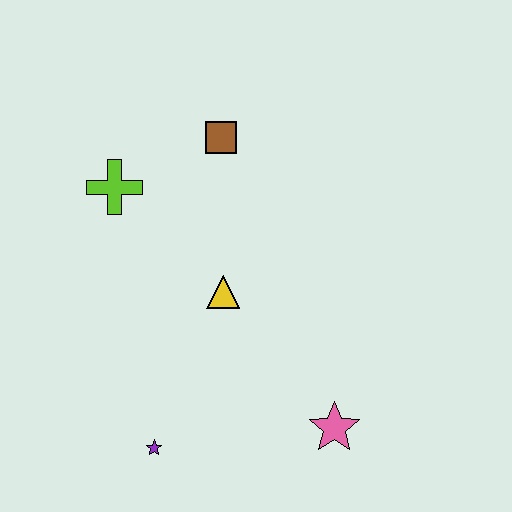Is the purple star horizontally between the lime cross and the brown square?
Yes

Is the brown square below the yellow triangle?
No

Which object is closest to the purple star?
The yellow triangle is closest to the purple star.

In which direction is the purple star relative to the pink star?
The purple star is to the left of the pink star.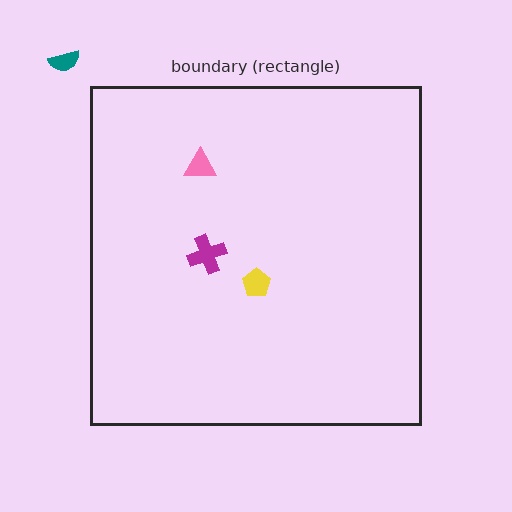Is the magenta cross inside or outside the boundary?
Inside.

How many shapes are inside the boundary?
3 inside, 1 outside.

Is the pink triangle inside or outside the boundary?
Inside.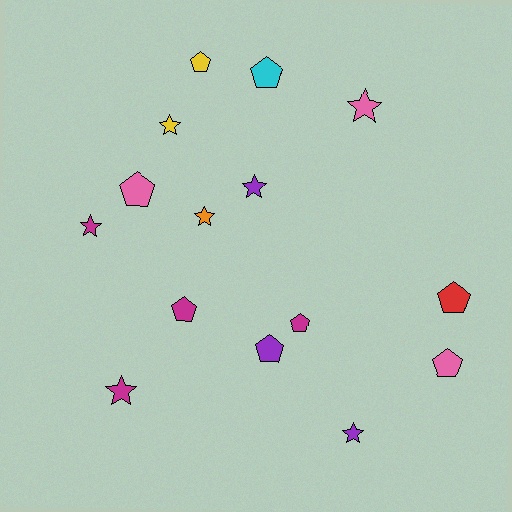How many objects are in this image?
There are 15 objects.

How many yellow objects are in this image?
There are 2 yellow objects.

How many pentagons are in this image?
There are 8 pentagons.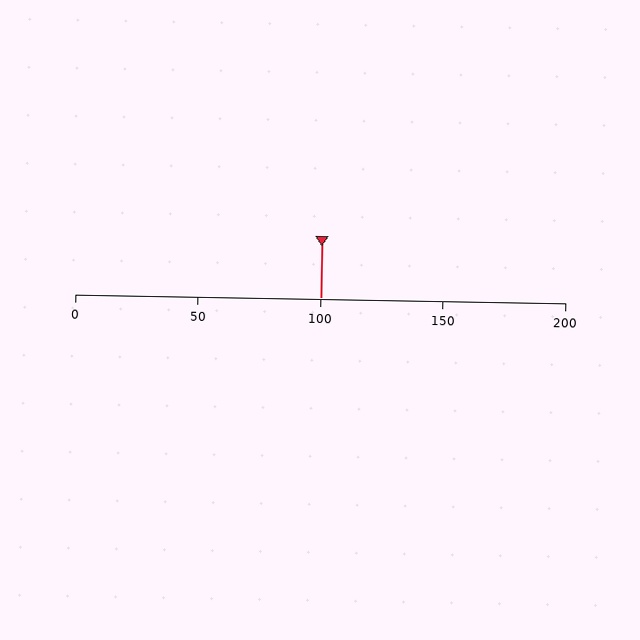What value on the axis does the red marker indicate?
The marker indicates approximately 100.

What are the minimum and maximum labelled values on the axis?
The axis runs from 0 to 200.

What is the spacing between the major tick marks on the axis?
The major ticks are spaced 50 apart.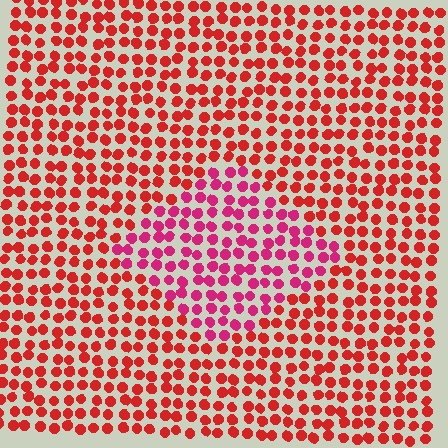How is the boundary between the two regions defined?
The boundary is defined purely by a slight shift in hue (about 30 degrees). Spacing, size, and orientation are identical on both sides.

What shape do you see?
I see a diamond.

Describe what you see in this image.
The image is filled with small red elements in a uniform arrangement. A diamond-shaped region is visible where the elements are tinted to a slightly different hue, forming a subtle color boundary.